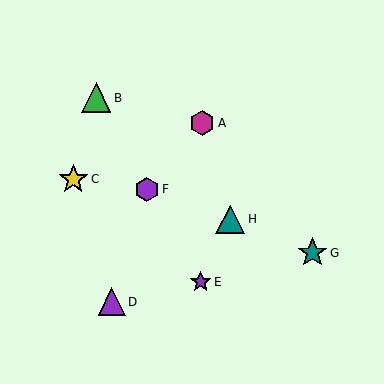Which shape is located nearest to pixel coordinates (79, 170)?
The yellow star (labeled C) at (73, 179) is nearest to that location.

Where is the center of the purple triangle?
The center of the purple triangle is at (112, 302).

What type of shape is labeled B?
Shape B is a green triangle.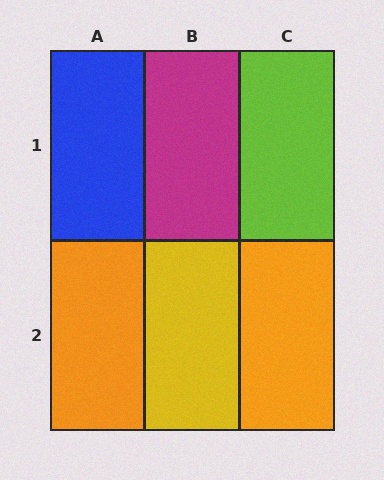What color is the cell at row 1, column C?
Lime.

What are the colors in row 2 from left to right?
Orange, yellow, orange.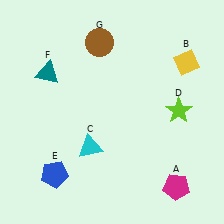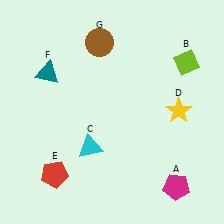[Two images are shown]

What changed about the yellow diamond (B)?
In Image 1, B is yellow. In Image 2, it changed to lime.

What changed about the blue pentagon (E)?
In Image 1, E is blue. In Image 2, it changed to red.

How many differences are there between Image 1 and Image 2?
There are 3 differences between the two images.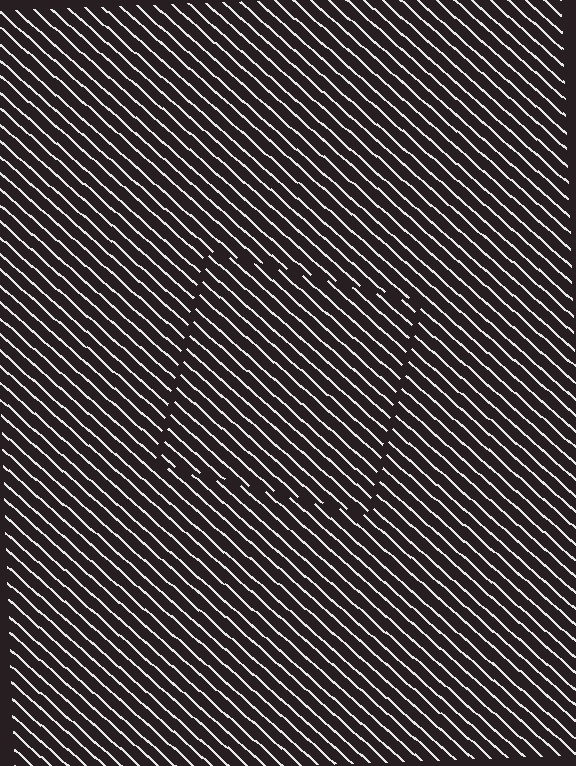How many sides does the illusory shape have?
4 sides — the line-ends trace a square.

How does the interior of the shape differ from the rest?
The interior of the shape contains the same grating, shifted by half a period — the contour is defined by the phase discontinuity where line-ends from the inner and outer gratings abut.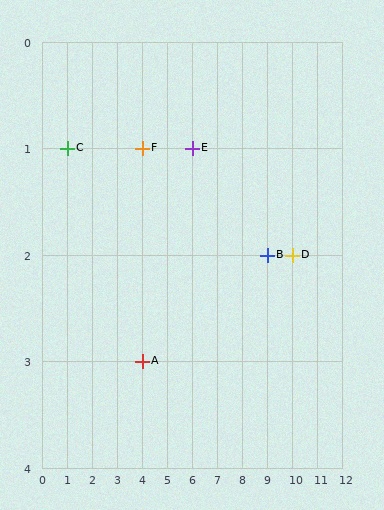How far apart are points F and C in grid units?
Points F and C are 3 columns apart.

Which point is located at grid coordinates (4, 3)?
Point A is at (4, 3).